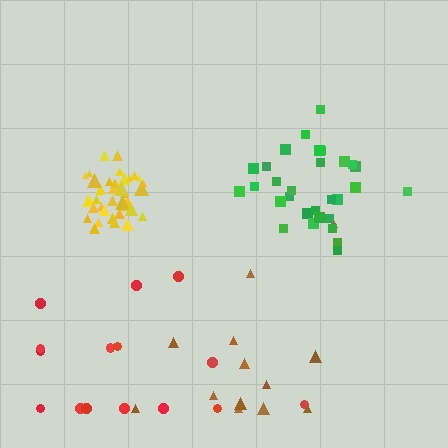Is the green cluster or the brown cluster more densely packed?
Green.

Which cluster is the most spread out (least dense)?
Red.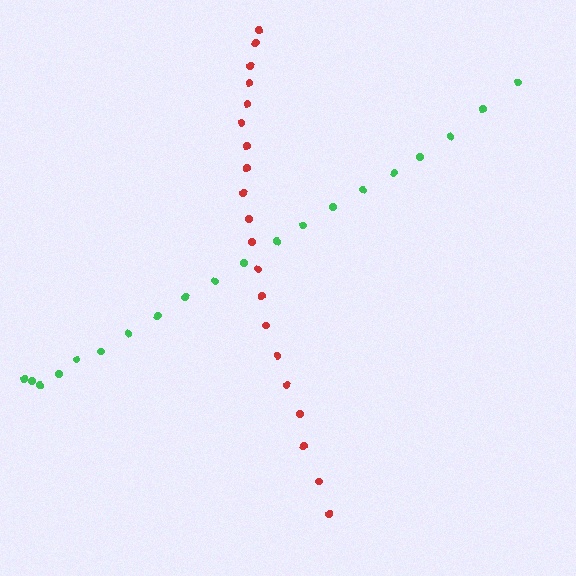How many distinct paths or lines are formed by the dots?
There are 2 distinct paths.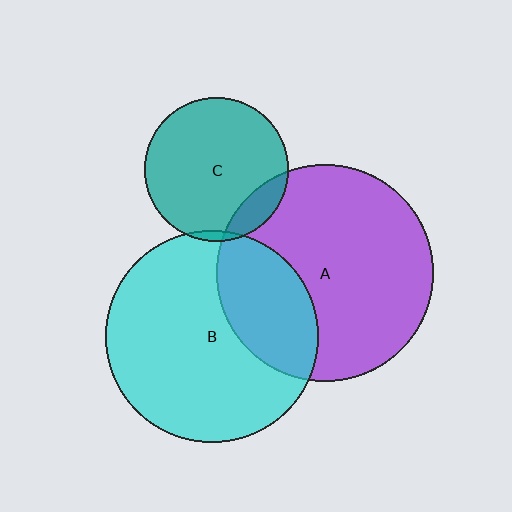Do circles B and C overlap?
Yes.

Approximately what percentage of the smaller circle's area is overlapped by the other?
Approximately 5%.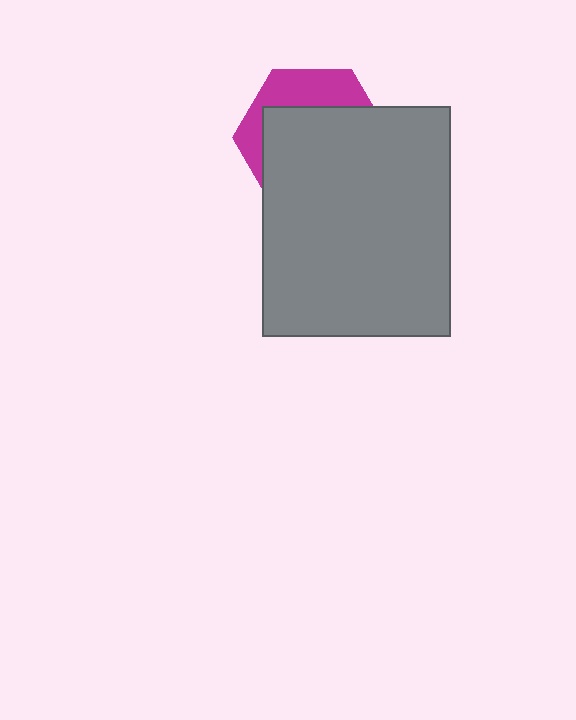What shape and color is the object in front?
The object in front is a gray rectangle.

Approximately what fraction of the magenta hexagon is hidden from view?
Roughly 69% of the magenta hexagon is hidden behind the gray rectangle.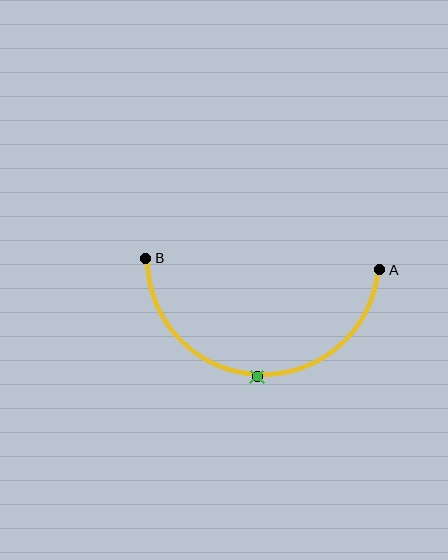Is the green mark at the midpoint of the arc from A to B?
Yes. The green mark lies on the arc at equal arc-length from both A and B — it is the arc midpoint.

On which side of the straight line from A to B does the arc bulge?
The arc bulges below the straight line connecting A and B.